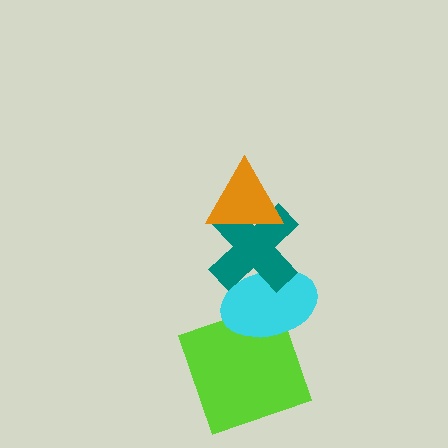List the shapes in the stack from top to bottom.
From top to bottom: the orange triangle, the teal cross, the cyan ellipse, the lime square.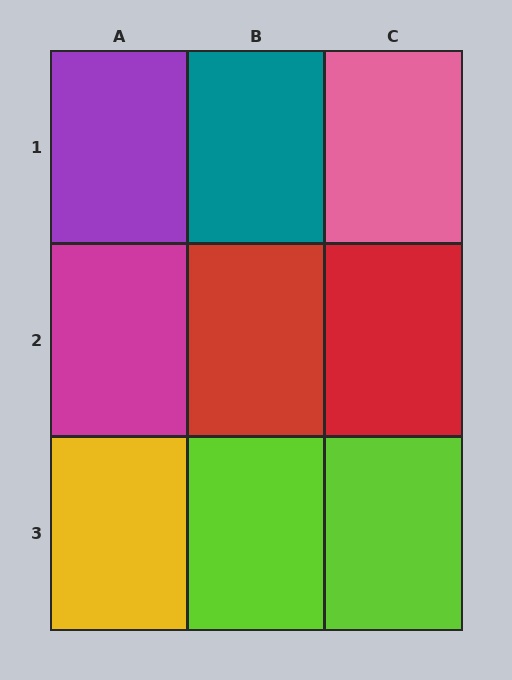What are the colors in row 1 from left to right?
Purple, teal, pink.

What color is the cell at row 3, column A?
Yellow.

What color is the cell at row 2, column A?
Magenta.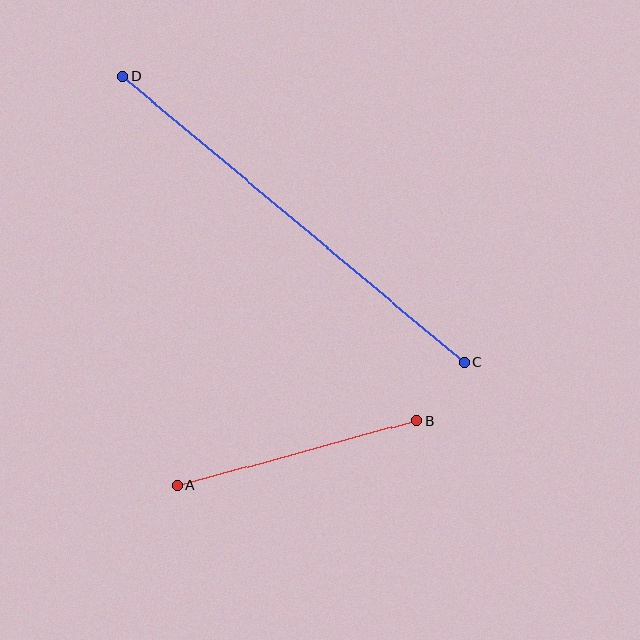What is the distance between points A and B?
The distance is approximately 249 pixels.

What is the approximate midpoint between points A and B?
The midpoint is at approximately (297, 453) pixels.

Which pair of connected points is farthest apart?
Points C and D are farthest apart.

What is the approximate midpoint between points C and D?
The midpoint is at approximately (293, 219) pixels.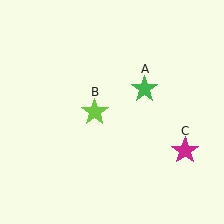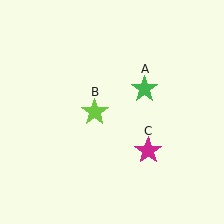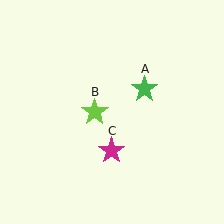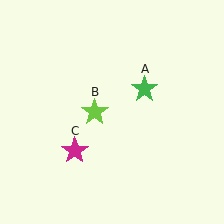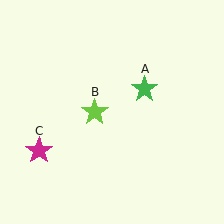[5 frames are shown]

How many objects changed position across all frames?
1 object changed position: magenta star (object C).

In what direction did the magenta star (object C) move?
The magenta star (object C) moved left.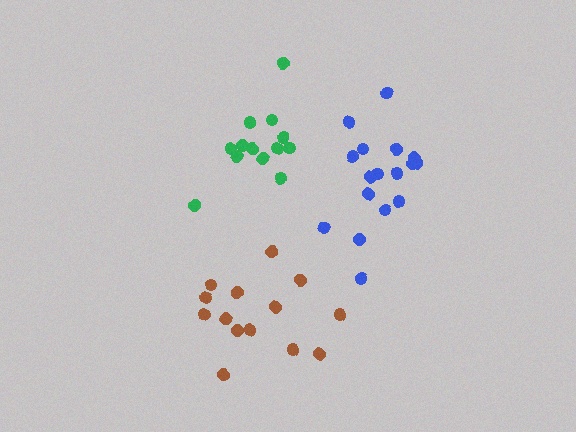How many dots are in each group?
Group 1: 17 dots, Group 2: 13 dots, Group 3: 14 dots (44 total).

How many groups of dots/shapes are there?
There are 3 groups.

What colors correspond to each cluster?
The clusters are colored: blue, green, brown.